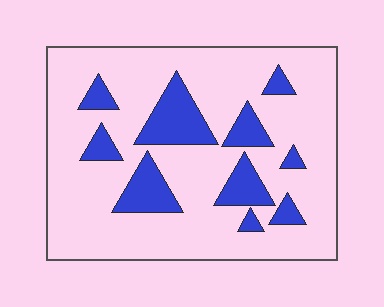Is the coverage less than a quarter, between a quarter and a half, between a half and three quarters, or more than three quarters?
Less than a quarter.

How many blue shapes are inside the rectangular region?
10.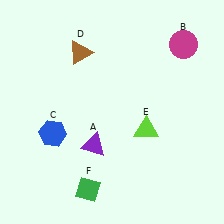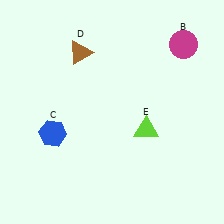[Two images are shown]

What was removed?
The purple triangle (A), the green diamond (F) were removed in Image 2.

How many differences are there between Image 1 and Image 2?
There are 2 differences between the two images.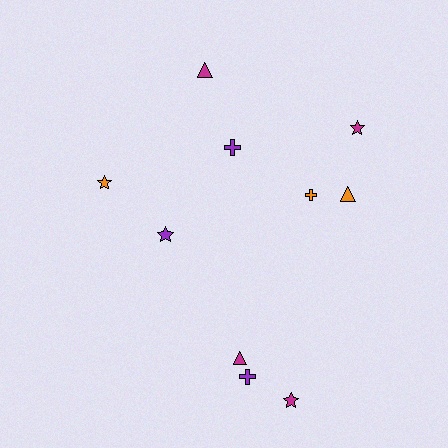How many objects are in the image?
There are 10 objects.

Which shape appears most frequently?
Star, with 4 objects.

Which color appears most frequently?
Magenta, with 4 objects.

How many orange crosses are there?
There is 1 orange cross.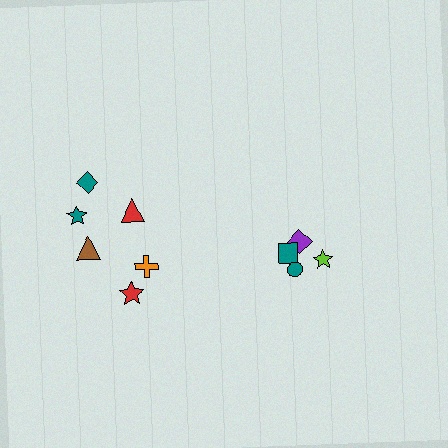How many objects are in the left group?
There are 6 objects.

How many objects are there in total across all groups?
There are 10 objects.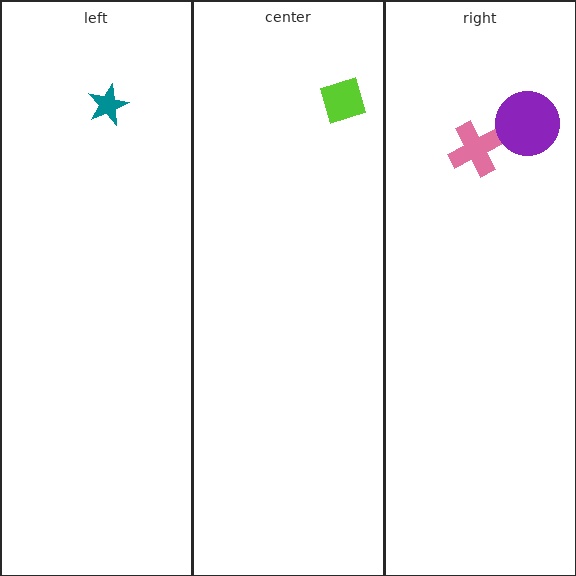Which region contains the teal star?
The left region.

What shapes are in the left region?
The teal star.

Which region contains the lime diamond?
The center region.